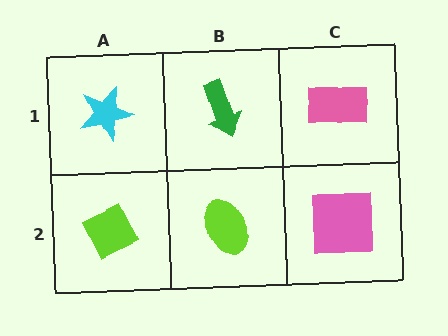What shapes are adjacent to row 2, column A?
A cyan star (row 1, column A), a lime ellipse (row 2, column B).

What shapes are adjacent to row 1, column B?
A lime ellipse (row 2, column B), a cyan star (row 1, column A), a pink rectangle (row 1, column C).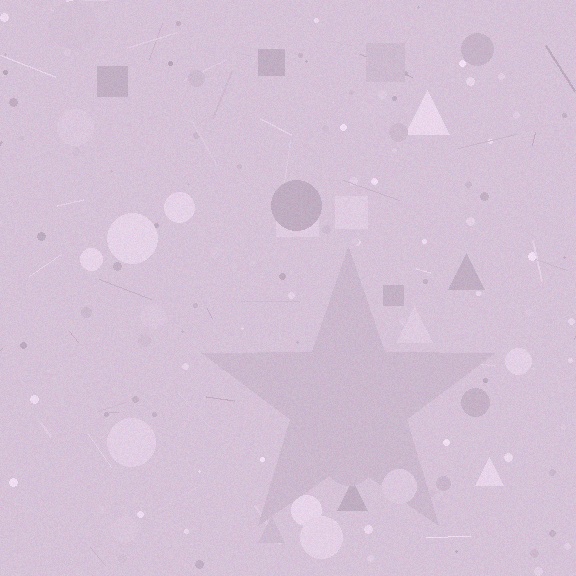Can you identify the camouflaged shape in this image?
The camouflaged shape is a star.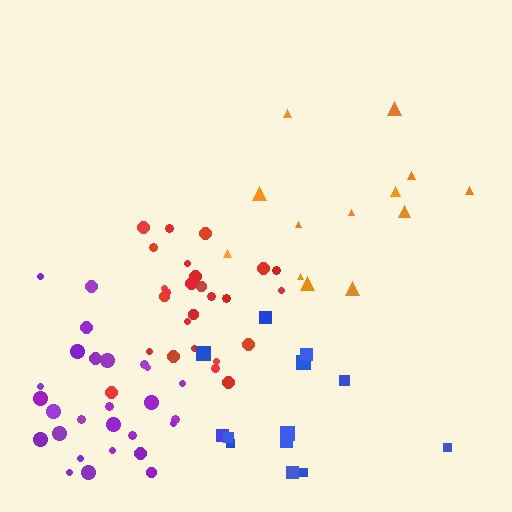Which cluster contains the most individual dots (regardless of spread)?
Purple (27).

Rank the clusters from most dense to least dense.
red, purple, blue, orange.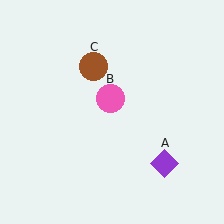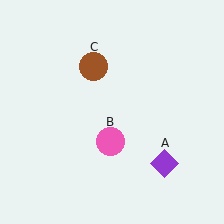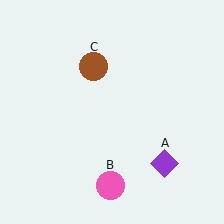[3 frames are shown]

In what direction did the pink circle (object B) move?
The pink circle (object B) moved down.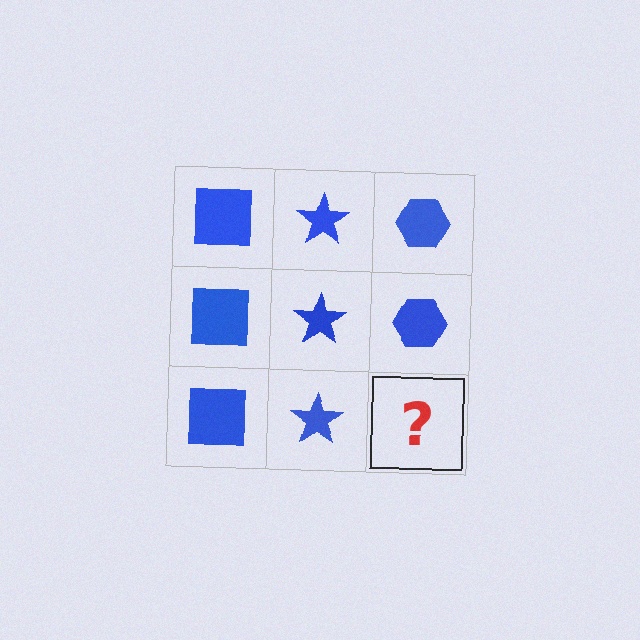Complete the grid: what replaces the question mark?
The question mark should be replaced with a blue hexagon.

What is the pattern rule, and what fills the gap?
The rule is that each column has a consistent shape. The gap should be filled with a blue hexagon.